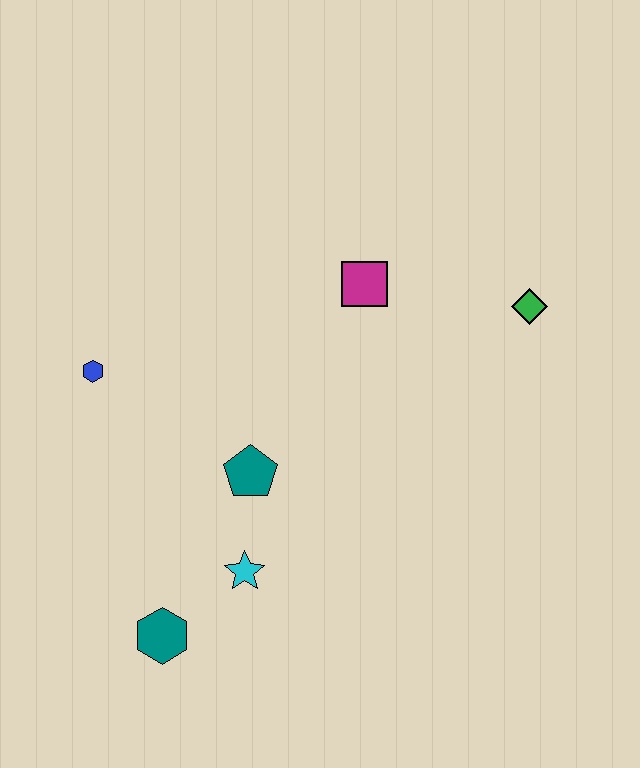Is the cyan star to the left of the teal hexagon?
No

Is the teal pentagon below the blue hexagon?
Yes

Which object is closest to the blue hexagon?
The teal pentagon is closest to the blue hexagon.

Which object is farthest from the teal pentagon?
The green diamond is farthest from the teal pentagon.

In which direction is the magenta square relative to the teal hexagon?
The magenta square is above the teal hexagon.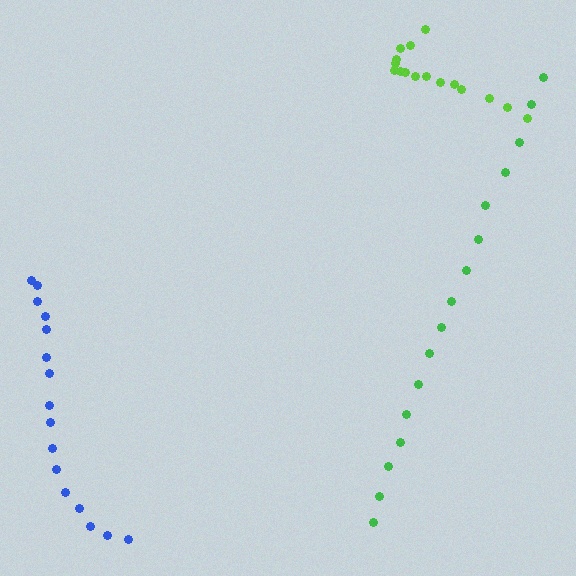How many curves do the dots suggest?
There are 3 distinct paths.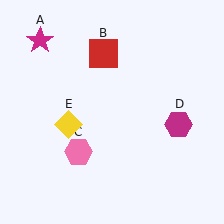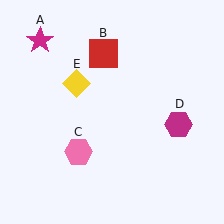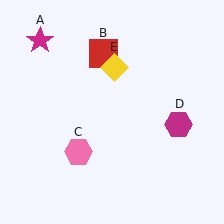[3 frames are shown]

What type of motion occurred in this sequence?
The yellow diamond (object E) rotated clockwise around the center of the scene.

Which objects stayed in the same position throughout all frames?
Magenta star (object A) and red square (object B) and pink hexagon (object C) and magenta hexagon (object D) remained stationary.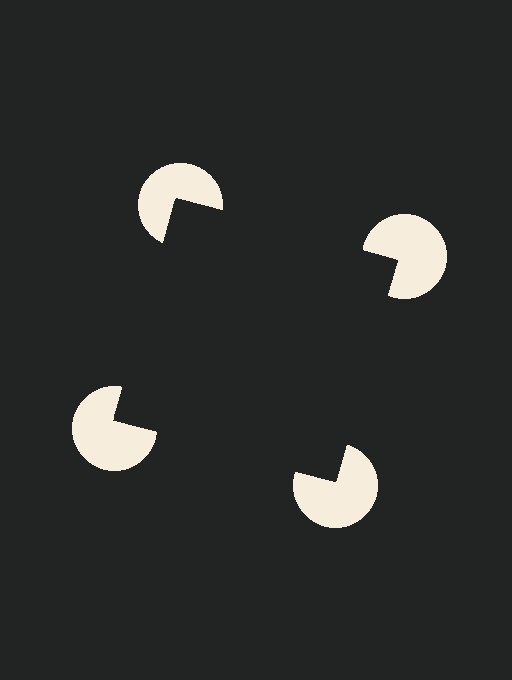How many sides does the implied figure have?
4 sides.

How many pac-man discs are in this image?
There are 4 — one at each vertex of the illusory square.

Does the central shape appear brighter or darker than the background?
It typically appears slightly darker than the background, even though no actual brightness change is drawn.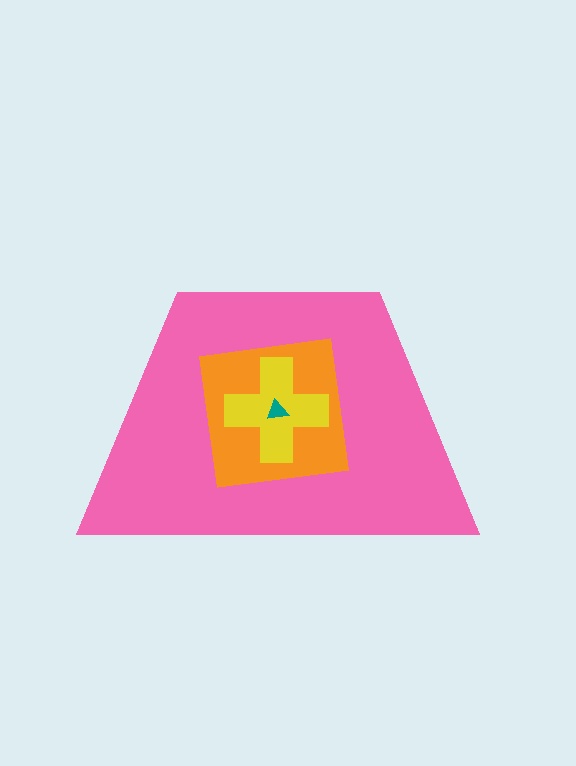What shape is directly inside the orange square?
The yellow cross.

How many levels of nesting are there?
4.